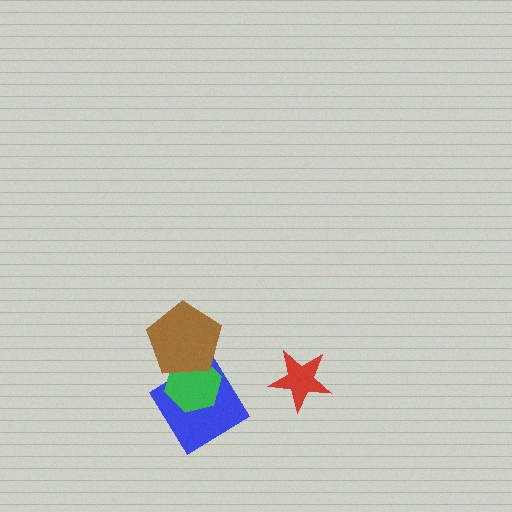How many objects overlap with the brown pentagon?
2 objects overlap with the brown pentagon.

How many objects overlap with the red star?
0 objects overlap with the red star.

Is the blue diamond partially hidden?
Yes, it is partially covered by another shape.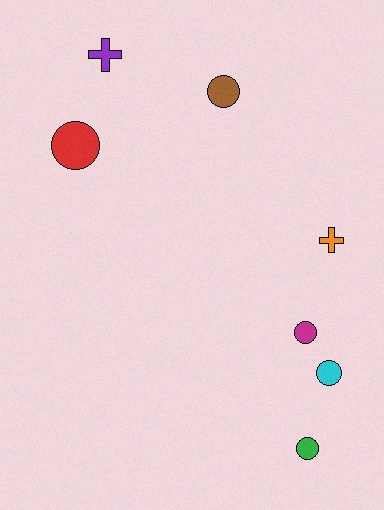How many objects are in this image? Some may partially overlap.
There are 7 objects.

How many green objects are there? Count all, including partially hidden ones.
There is 1 green object.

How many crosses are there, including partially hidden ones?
There are 2 crosses.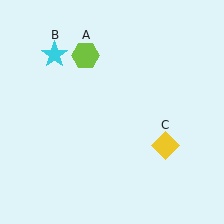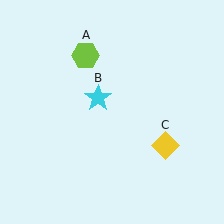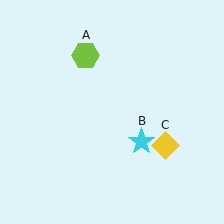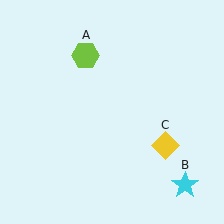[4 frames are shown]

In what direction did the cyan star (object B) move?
The cyan star (object B) moved down and to the right.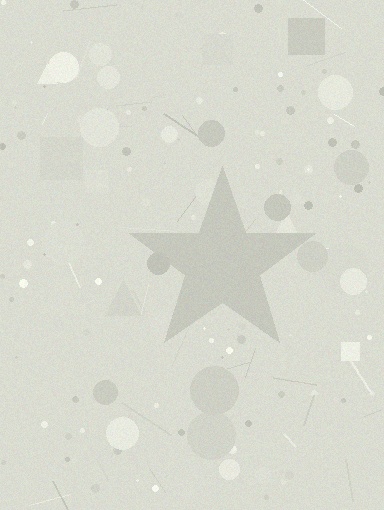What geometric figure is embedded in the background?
A star is embedded in the background.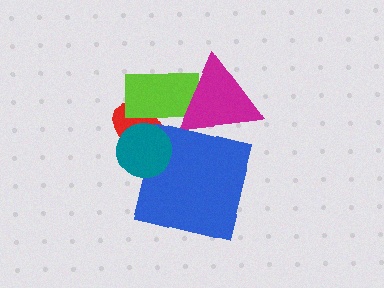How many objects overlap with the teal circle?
2 objects overlap with the teal circle.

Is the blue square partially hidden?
Yes, it is partially covered by another shape.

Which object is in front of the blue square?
The teal circle is in front of the blue square.